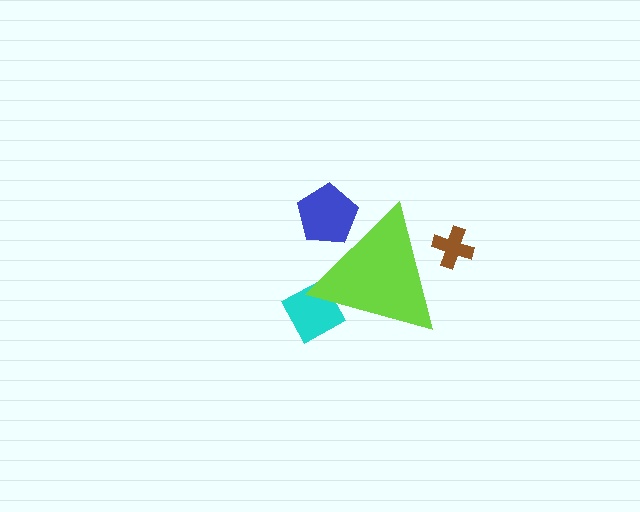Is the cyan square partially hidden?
Yes, the cyan square is partially hidden behind the lime triangle.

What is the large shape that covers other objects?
A lime triangle.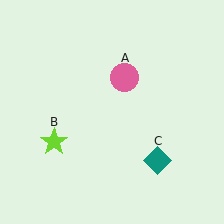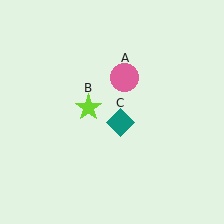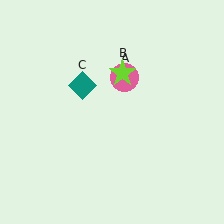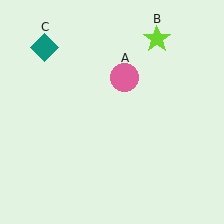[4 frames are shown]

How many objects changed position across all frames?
2 objects changed position: lime star (object B), teal diamond (object C).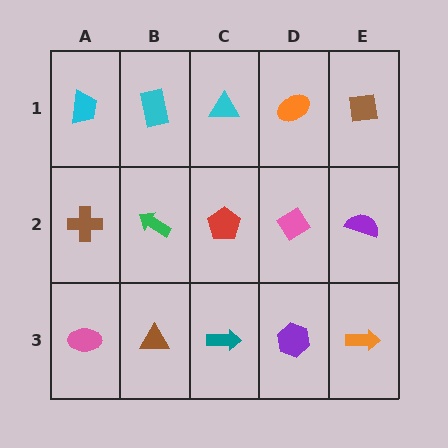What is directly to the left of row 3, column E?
A purple hexagon.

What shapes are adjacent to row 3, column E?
A purple semicircle (row 2, column E), a purple hexagon (row 3, column D).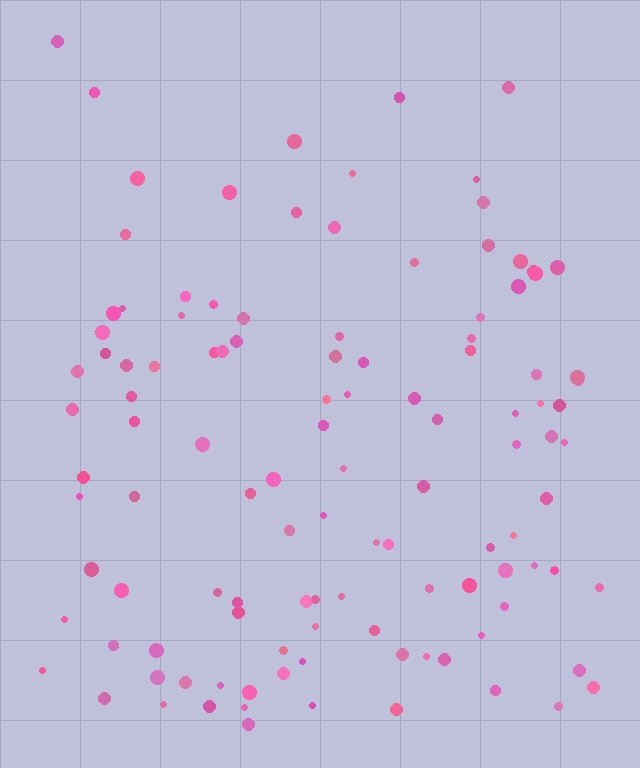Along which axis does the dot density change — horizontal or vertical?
Vertical.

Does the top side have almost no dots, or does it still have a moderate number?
Still a moderate number, just noticeably fewer than the bottom.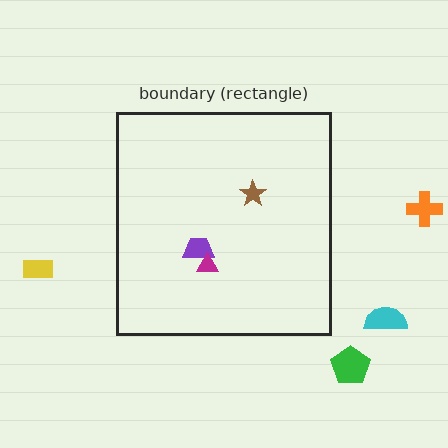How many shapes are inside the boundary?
3 inside, 4 outside.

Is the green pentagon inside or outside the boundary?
Outside.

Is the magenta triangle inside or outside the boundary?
Inside.